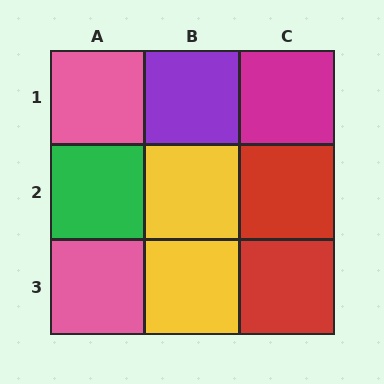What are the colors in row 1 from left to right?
Pink, purple, magenta.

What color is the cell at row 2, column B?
Yellow.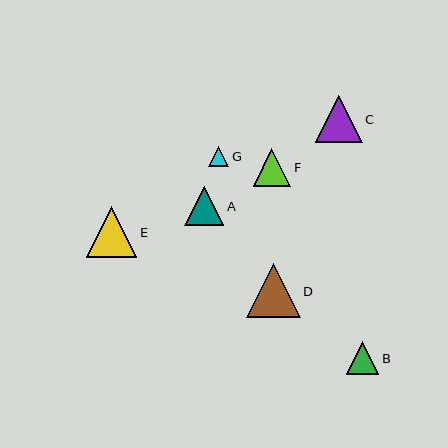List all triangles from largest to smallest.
From largest to smallest: D, E, C, A, F, B, G.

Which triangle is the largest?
Triangle D is the largest with a size of approximately 54 pixels.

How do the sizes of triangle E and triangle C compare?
Triangle E and triangle C are approximately the same size.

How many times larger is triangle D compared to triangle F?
Triangle D is approximately 1.5 times the size of triangle F.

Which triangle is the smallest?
Triangle G is the smallest with a size of approximately 20 pixels.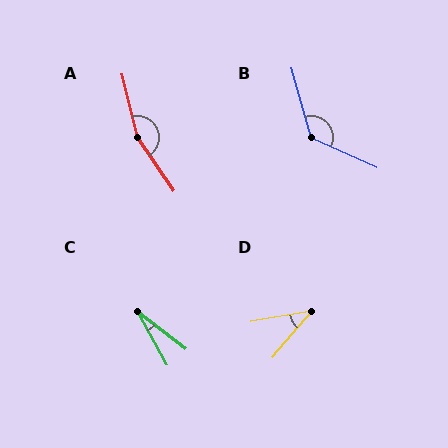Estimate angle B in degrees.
Approximately 130 degrees.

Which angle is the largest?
A, at approximately 160 degrees.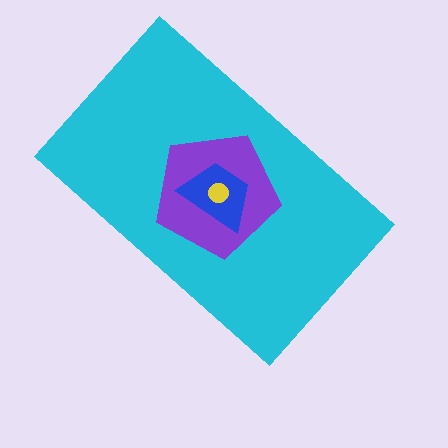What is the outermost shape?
The cyan rectangle.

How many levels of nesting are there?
4.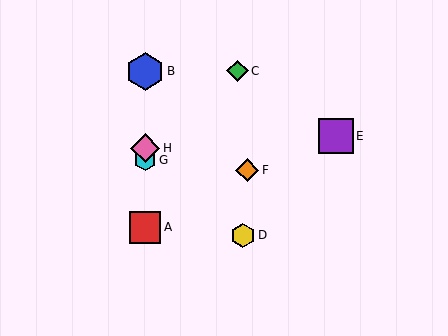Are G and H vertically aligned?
Yes, both are at x≈145.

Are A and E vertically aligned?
No, A is at x≈145 and E is at x≈336.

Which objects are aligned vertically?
Objects A, B, G, H are aligned vertically.